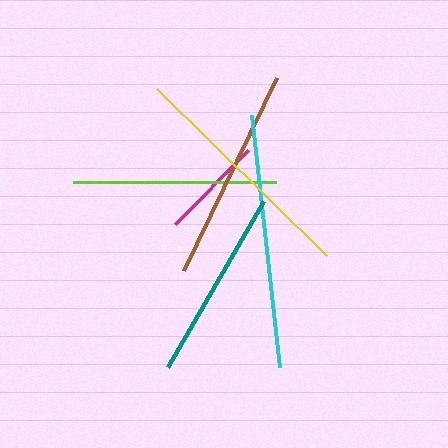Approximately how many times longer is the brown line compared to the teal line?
The brown line is approximately 1.1 times the length of the teal line.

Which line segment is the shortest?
The magenta line is the shortest at approximately 104 pixels.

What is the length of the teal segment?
The teal segment is approximately 193 pixels long.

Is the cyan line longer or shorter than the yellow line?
The cyan line is longer than the yellow line.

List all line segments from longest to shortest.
From longest to shortest: cyan, yellow, brown, lime, teal, magenta.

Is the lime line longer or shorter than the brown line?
The brown line is longer than the lime line.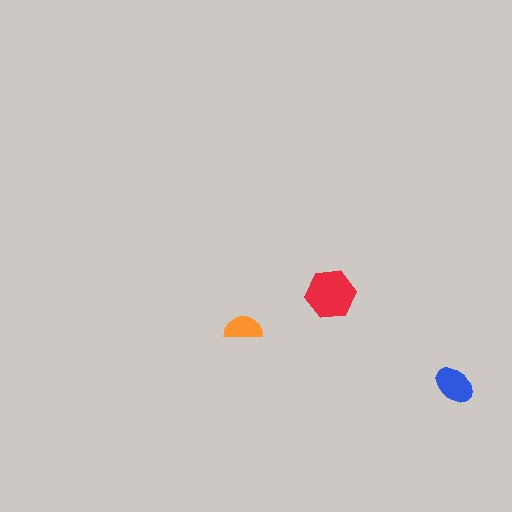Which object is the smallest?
The orange semicircle.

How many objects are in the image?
There are 3 objects in the image.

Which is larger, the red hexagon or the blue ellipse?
The red hexagon.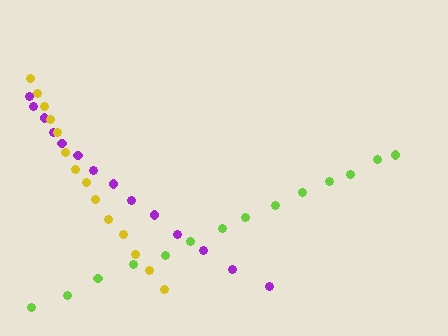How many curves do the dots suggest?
There are 3 distinct paths.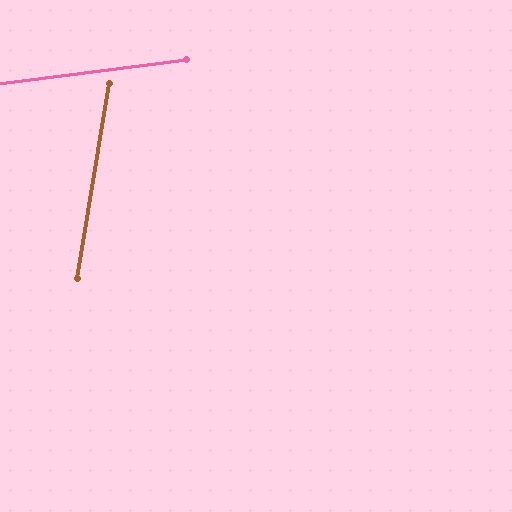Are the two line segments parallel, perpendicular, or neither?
Neither parallel nor perpendicular — they differ by about 73°.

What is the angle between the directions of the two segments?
Approximately 73 degrees.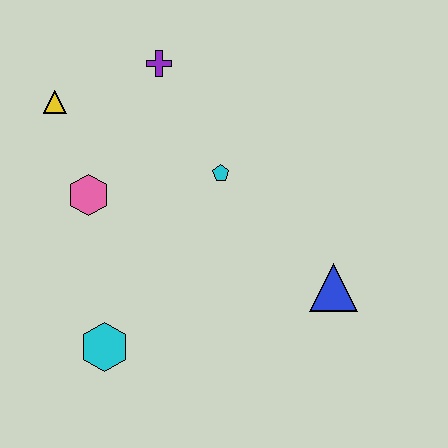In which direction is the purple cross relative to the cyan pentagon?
The purple cross is above the cyan pentagon.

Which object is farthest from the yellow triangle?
The blue triangle is farthest from the yellow triangle.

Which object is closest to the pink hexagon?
The yellow triangle is closest to the pink hexagon.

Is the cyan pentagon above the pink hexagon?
Yes